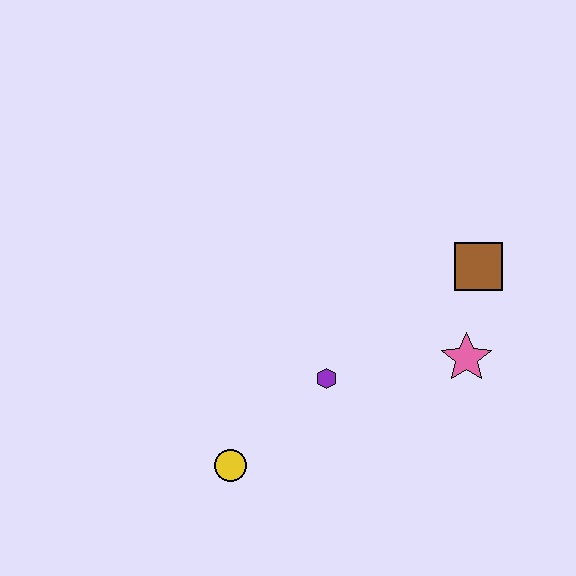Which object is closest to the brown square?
The pink star is closest to the brown square.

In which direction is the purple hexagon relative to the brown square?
The purple hexagon is to the left of the brown square.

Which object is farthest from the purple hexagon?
The brown square is farthest from the purple hexagon.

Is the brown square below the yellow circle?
No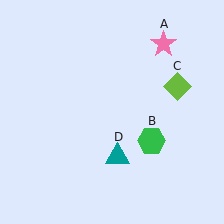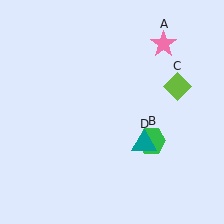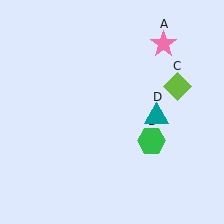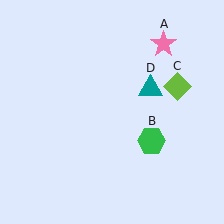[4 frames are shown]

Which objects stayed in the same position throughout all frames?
Pink star (object A) and green hexagon (object B) and lime diamond (object C) remained stationary.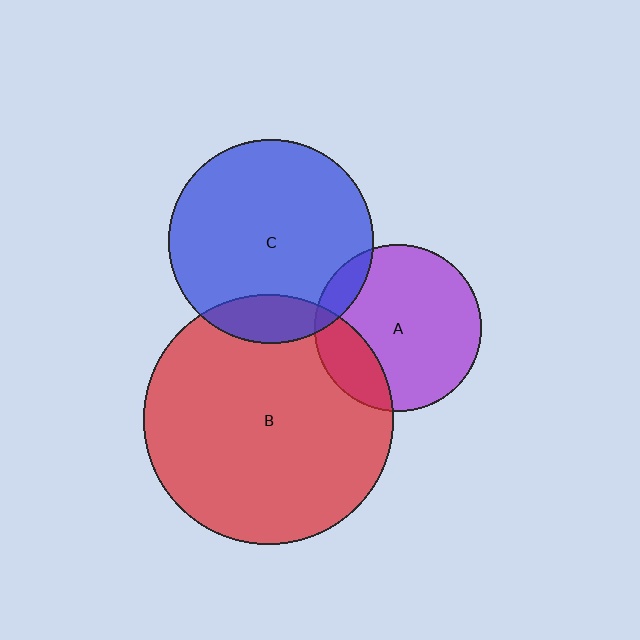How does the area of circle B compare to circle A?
Approximately 2.2 times.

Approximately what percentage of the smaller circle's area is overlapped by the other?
Approximately 15%.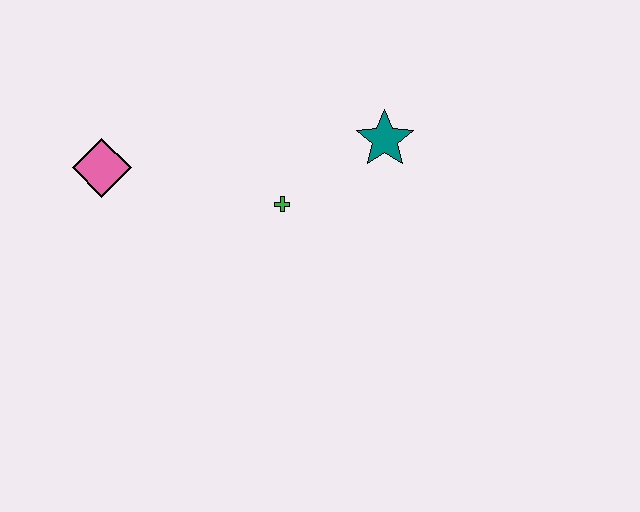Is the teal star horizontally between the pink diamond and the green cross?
No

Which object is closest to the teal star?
The green cross is closest to the teal star.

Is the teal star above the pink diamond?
Yes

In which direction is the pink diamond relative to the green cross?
The pink diamond is to the left of the green cross.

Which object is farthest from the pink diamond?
The teal star is farthest from the pink diamond.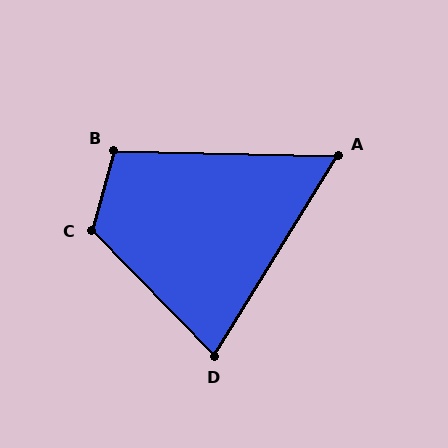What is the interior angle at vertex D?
Approximately 76 degrees (acute).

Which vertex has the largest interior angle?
C, at approximately 120 degrees.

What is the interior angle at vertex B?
Approximately 104 degrees (obtuse).